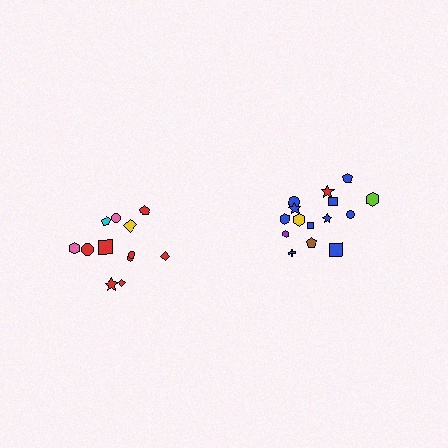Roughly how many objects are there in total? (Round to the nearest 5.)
Roughly 25 objects in total.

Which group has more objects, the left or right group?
The right group.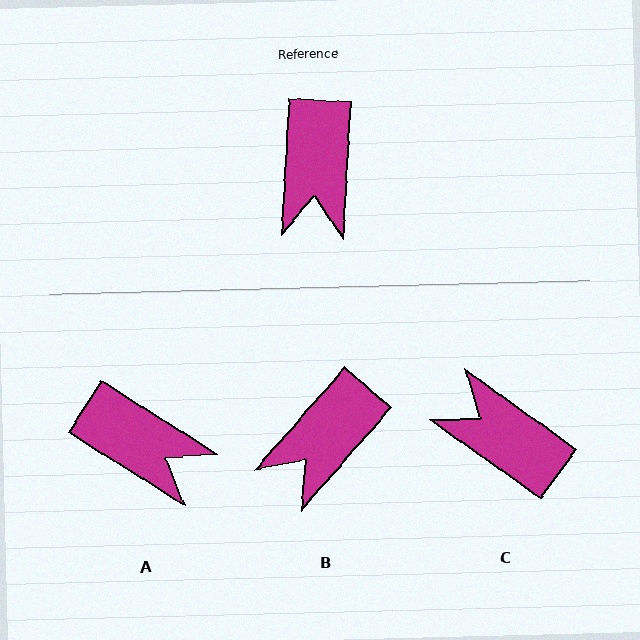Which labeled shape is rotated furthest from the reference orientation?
C, about 122 degrees away.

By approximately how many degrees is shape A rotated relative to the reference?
Approximately 61 degrees counter-clockwise.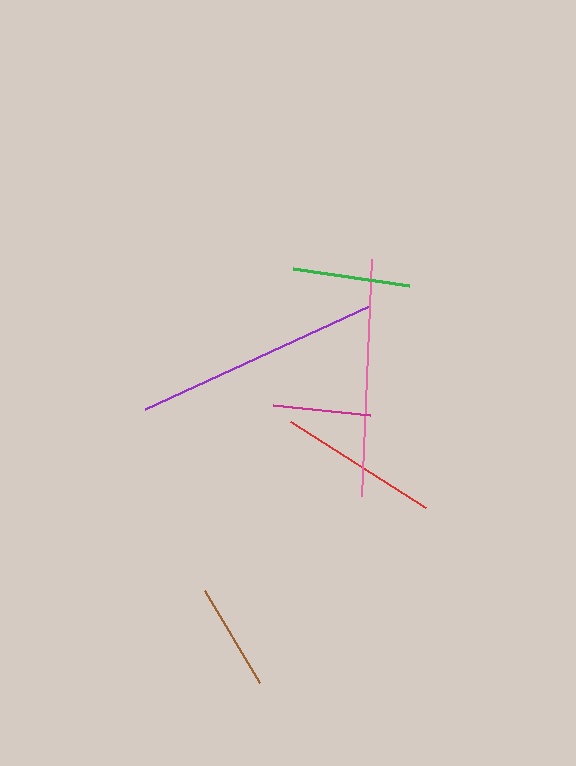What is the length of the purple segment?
The purple segment is approximately 247 pixels long.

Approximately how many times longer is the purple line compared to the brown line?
The purple line is approximately 2.3 times the length of the brown line.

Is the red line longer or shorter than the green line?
The red line is longer than the green line.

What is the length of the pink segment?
The pink segment is approximately 236 pixels long.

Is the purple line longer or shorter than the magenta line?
The purple line is longer than the magenta line.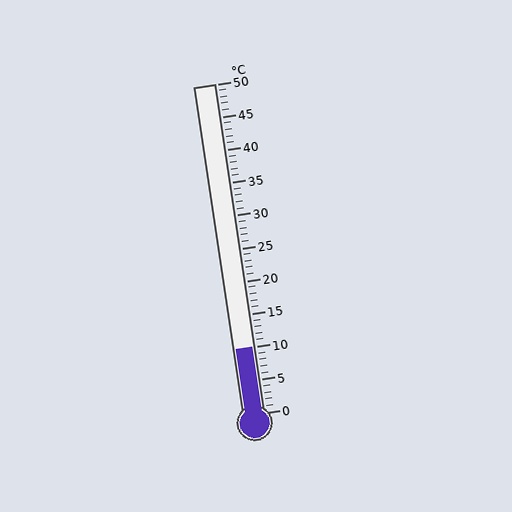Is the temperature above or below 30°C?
The temperature is below 30°C.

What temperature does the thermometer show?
The thermometer shows approximately 10°C.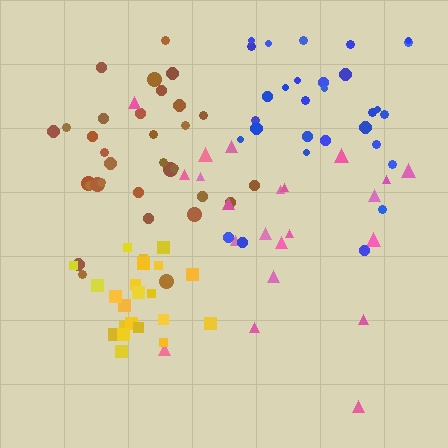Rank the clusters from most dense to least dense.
yellow, blue, brown, pink.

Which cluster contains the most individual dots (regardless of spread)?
Brown (32).